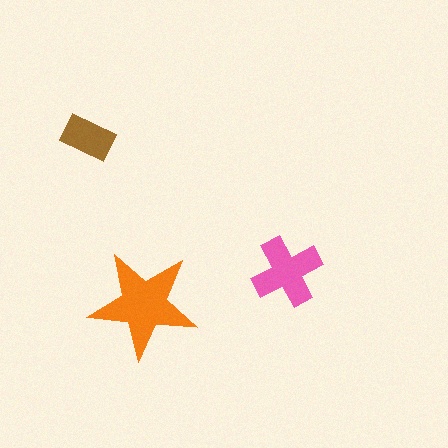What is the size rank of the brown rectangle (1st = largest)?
3rd.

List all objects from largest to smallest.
The orange star, the pink cross, the brown rectangle.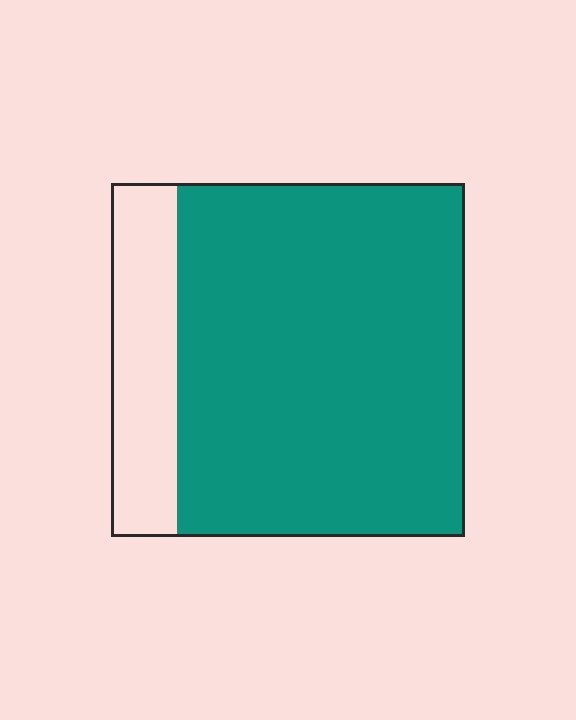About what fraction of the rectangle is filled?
About four fifths (4/5).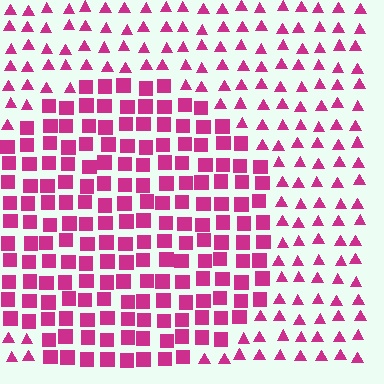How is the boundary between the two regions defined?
The boundary is defined by a change in element shape: squares inside vs. triangles outside. All elements share the same color and spacing.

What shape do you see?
I see a circle.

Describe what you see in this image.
The image is filled with small magenta elements arranged in a uniform grid. A circle-shaped region contains squares, while the surrounding area contains triangles. The boundary is defined purely by the change in element shape.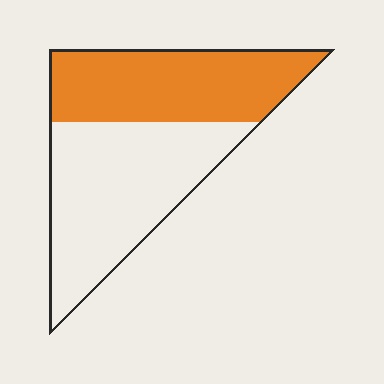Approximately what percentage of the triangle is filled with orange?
Approximately 45%.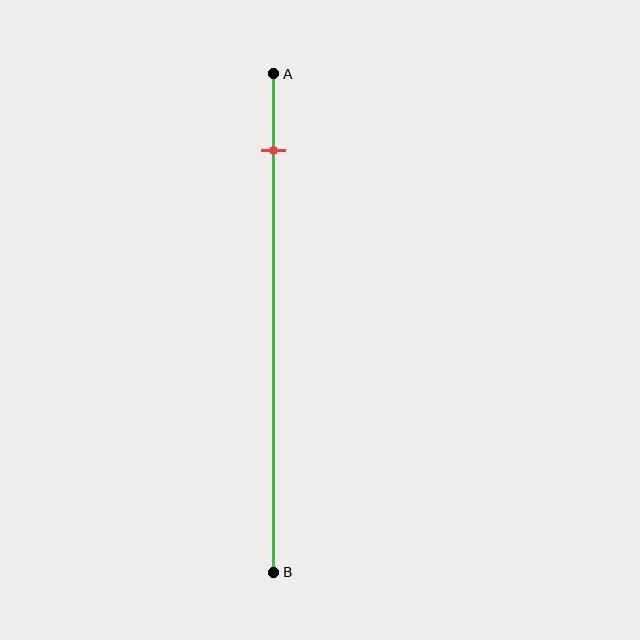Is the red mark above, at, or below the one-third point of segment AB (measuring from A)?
The red mark is above the one-third point of segment AB.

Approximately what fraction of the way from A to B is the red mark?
The red mark is approximately 15% of the way from A to B.